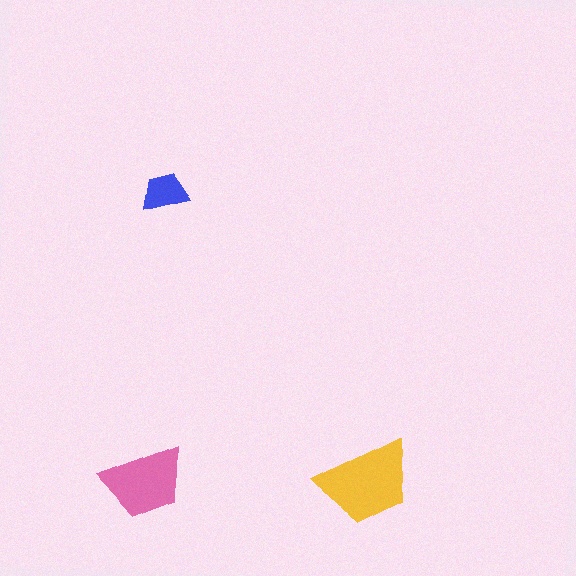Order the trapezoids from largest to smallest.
the yellow one, the pink one, the blue one.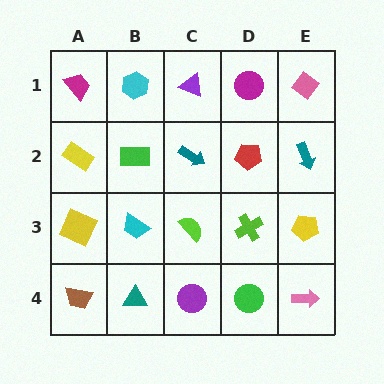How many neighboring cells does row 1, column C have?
3.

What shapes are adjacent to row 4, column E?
A yellow pentagon (row 3, column E), a green circle (row 4, column D).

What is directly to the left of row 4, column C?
A teal triangle.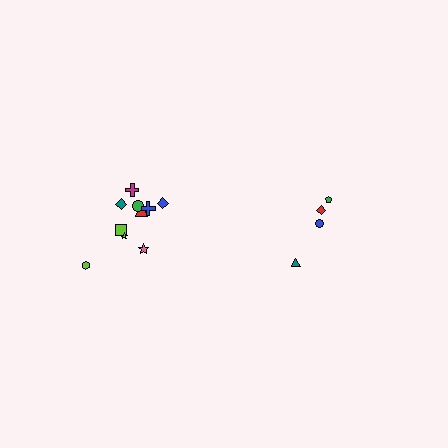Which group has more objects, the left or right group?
The left group.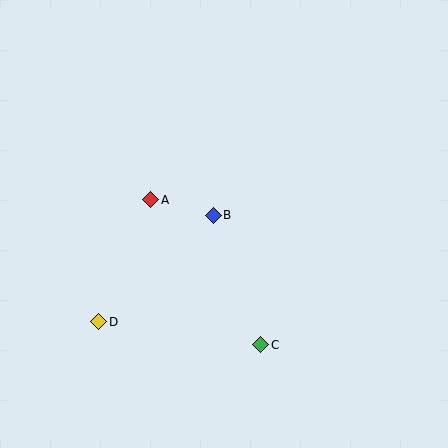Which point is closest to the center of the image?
Point B at (213, 215) is closest to the center.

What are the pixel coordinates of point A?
Point A is at (151, 200).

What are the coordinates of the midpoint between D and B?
The midpoint between D and B is at (156, 269).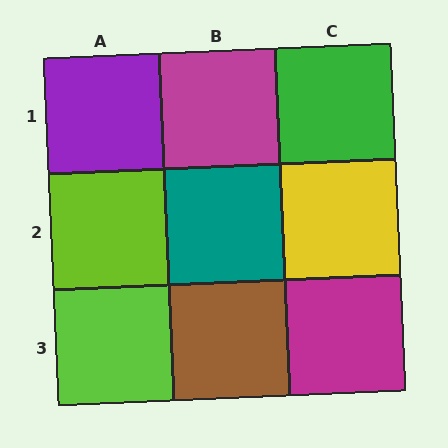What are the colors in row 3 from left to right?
Lime, brown, magenta.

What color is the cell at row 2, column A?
Lime.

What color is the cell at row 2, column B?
Teal.